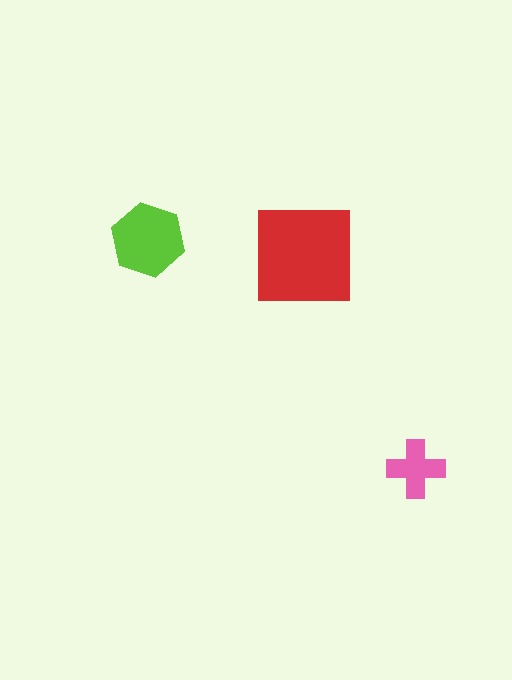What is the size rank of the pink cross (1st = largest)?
3rd.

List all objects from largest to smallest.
The red square, the lime hexagon, the pink cross.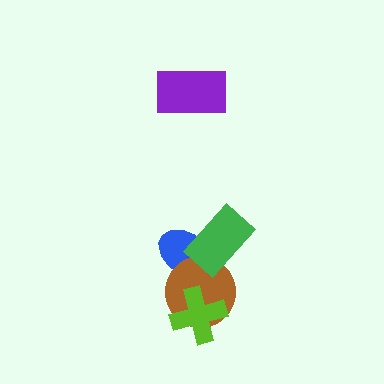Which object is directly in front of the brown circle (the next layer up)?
The lime cross is directly in front of the brown circle.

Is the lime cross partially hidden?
No, no other shape covers it.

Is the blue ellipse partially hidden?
Yes, it is partially covered by another shape.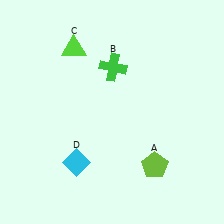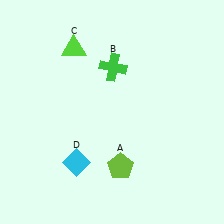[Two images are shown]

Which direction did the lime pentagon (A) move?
The lime pentagon (A) moved left.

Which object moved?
The lime pentagon (A) moved left.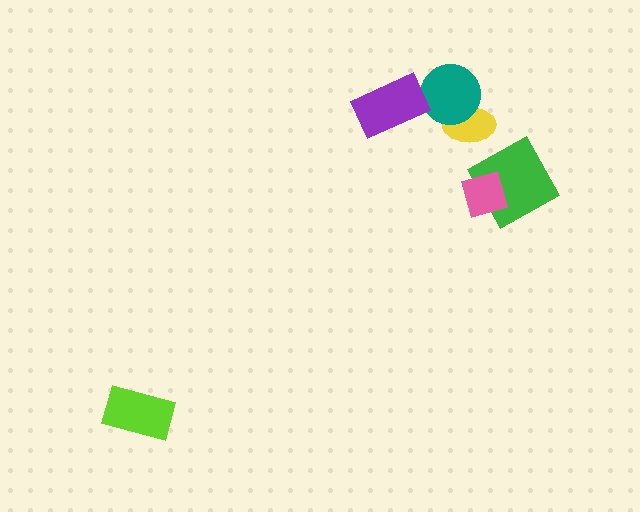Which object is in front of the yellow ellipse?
The teal circle is in front of the yellow ellipse.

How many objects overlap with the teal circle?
1 object overlaps with the teal circle.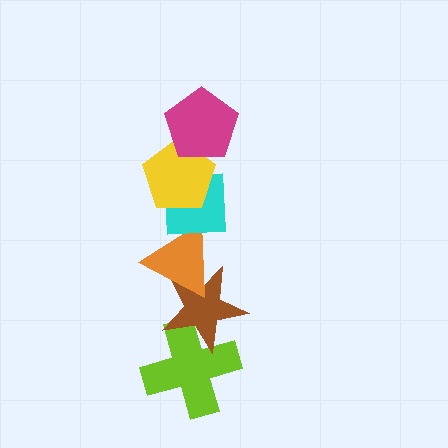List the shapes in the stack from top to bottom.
From top to bottom: the magenta pentagon, the yellow pentagon, the cyan square, the orange triangle, the brown star, the lime cross.